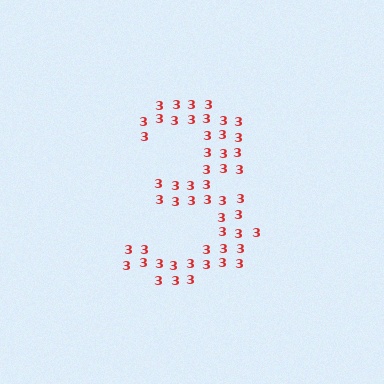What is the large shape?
The large shape is the digit 3.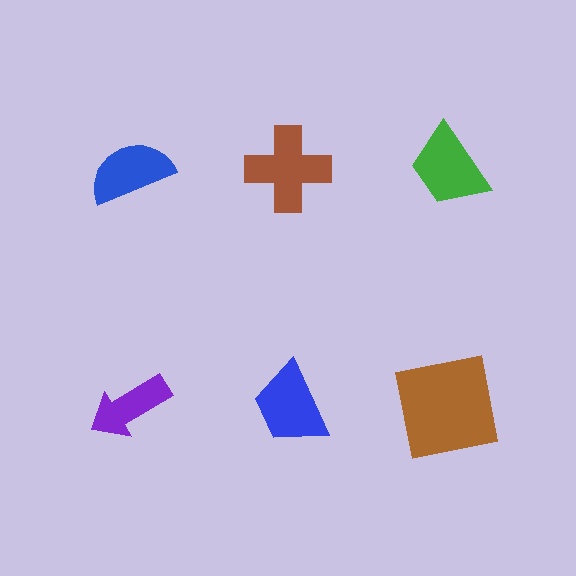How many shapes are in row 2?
3 shapes.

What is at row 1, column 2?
A brown cross.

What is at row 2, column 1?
A purple arrow.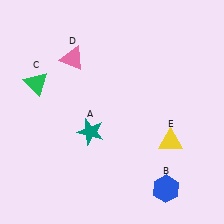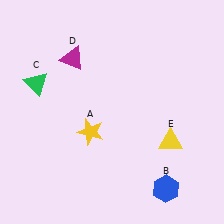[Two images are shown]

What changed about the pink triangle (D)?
In Image 1, D is pink. In Image 2, it changed to magenta.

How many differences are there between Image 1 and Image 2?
There are 2 differences between the two images.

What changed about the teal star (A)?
In Image 1, A is teal. In Image 2, it changed to yellow.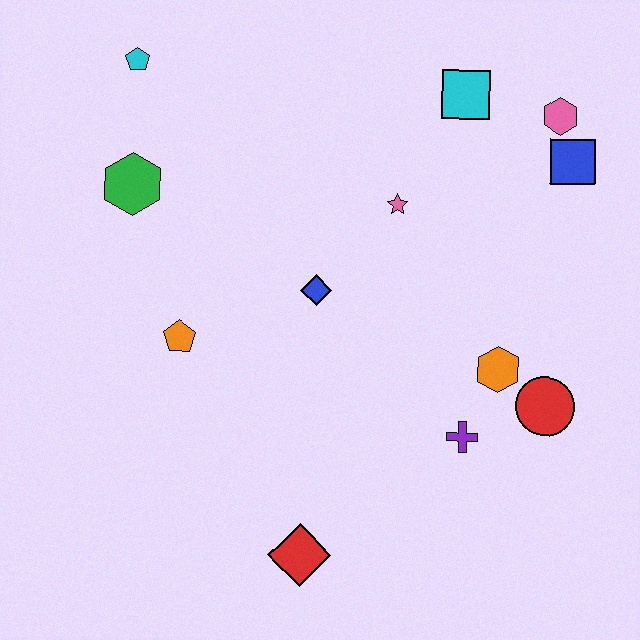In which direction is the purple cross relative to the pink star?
The purple cross is below the pink star.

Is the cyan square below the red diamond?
No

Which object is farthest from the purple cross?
The cyan pentagon is farthest from the purple cross.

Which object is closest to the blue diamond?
The pink star is closest to the blue diamond.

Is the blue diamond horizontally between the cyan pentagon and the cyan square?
Yes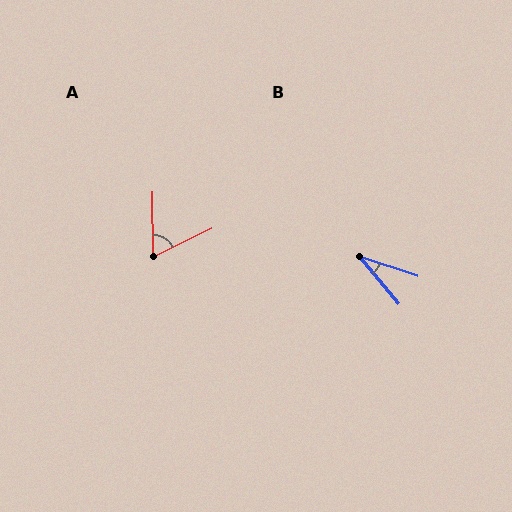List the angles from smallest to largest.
B (32°), A (65°).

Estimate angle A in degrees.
Approximately 65 degrees.